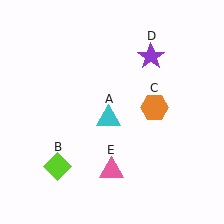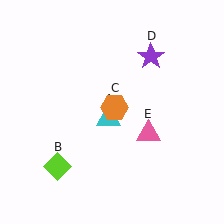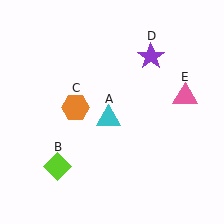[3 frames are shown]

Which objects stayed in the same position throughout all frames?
Cyan triangle (object A) and lime diamond (object B) and purple star (object D) remained stationary.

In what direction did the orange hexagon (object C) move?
The orange hexagon (object C) moved left.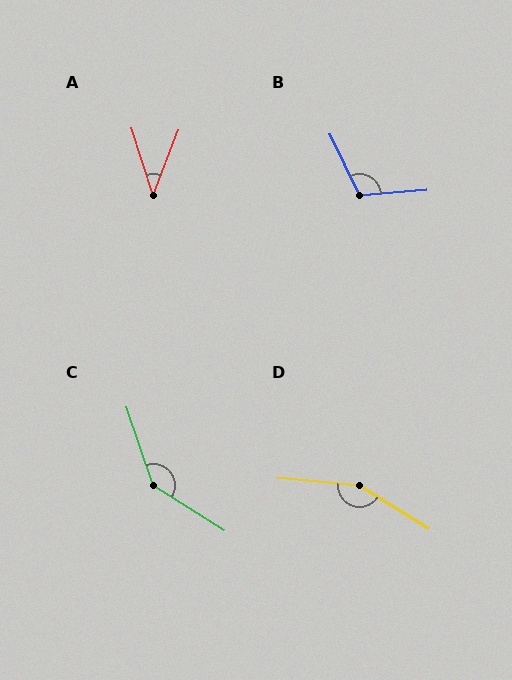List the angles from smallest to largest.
A (38°), B (111°), C (141°), D (153°).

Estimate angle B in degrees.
Approximately 111 degrees.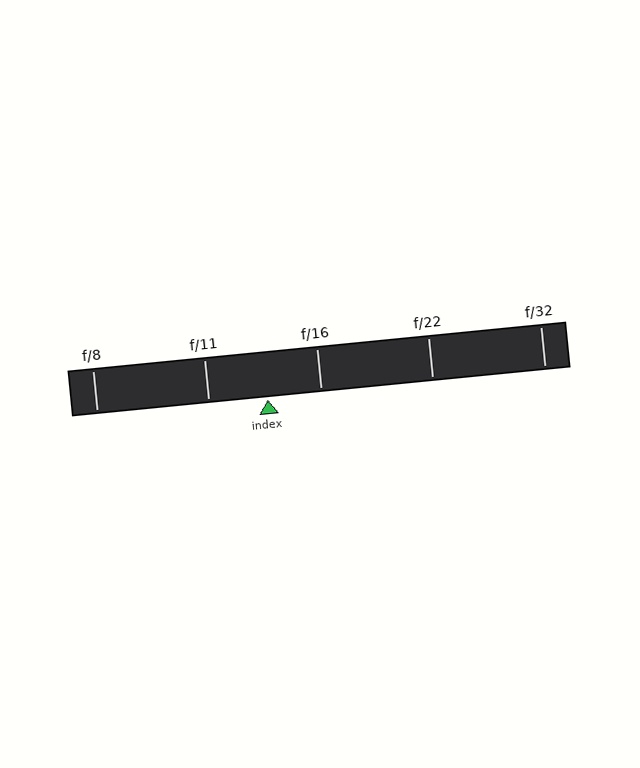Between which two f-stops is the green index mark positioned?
The index mark is between f/11 and f/16.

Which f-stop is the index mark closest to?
The index mark is closest to f/16.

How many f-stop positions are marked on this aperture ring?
There are 5 f-stop positions marked.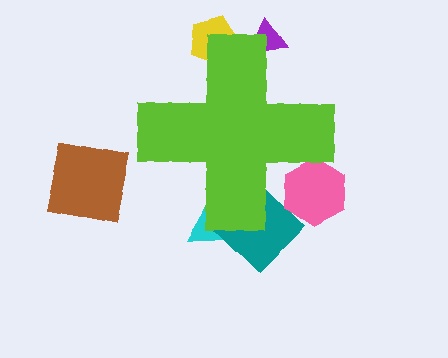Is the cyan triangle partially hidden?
Yes, the cyan triangle is partially hidden behind the lime cross.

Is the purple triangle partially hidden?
Yes, the purple triangle is partially hidden behind the lime cross.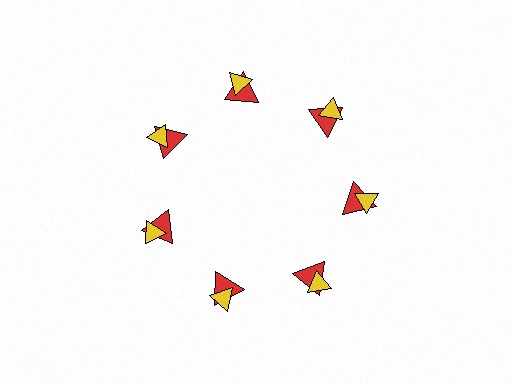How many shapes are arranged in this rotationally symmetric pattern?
There are 14 shapes, arranged in 7 groups of 2.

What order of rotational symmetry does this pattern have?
This pattern has 7-fold rotational symmetry.